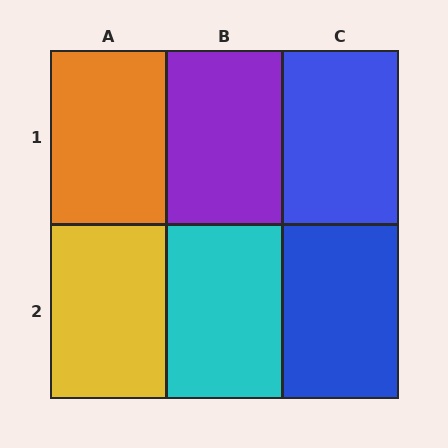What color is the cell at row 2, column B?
Cyan.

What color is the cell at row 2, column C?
Blue.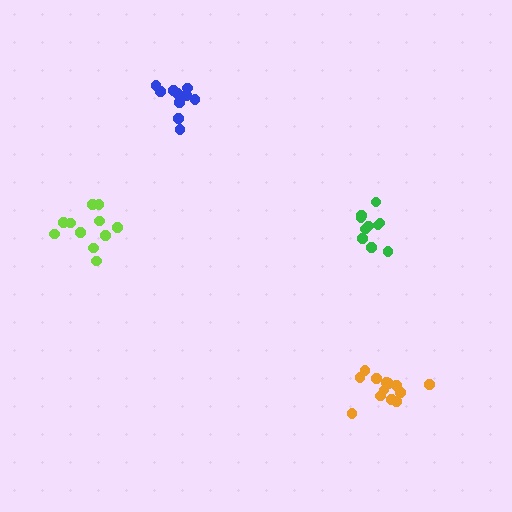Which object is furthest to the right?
The orange cluster is rightmost.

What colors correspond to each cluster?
The clusters are colored: green, orange, blue, lime.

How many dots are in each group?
Group 1: 10 dots, Group 2: 13 dots, Group 3: 10 dots, Group 4: 11 dots (44 total).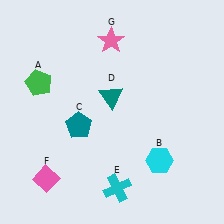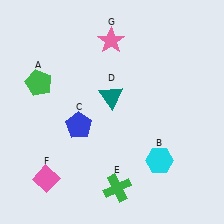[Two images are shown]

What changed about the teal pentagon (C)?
In Image 1, C is teal. In Image 2, it changed to blue.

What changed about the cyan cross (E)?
In Image 1, E is cyan. In Image 2, it changed to green.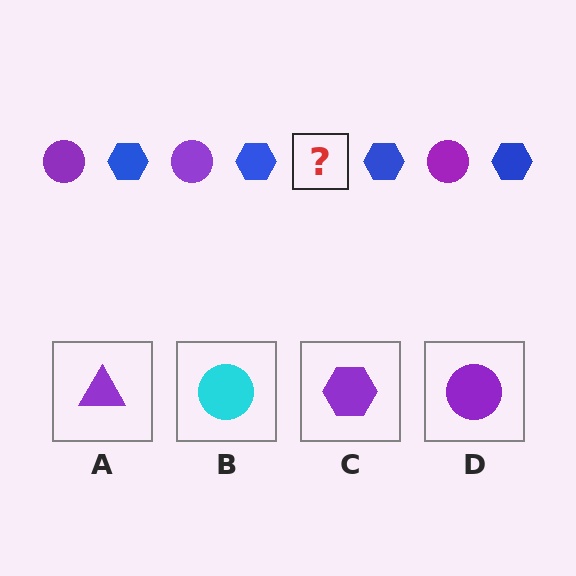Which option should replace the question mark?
Option D.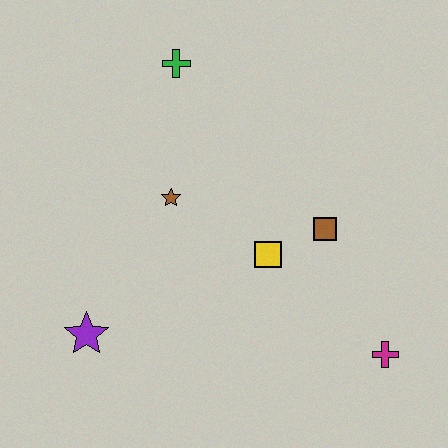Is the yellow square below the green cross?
Yes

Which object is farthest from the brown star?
The magenta cross is farthest from the brown star.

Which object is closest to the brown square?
The yellow square is closest to the brown square.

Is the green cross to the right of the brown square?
No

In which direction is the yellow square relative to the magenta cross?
The yellow square is to the left of the magenta cross.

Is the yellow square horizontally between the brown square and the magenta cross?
No